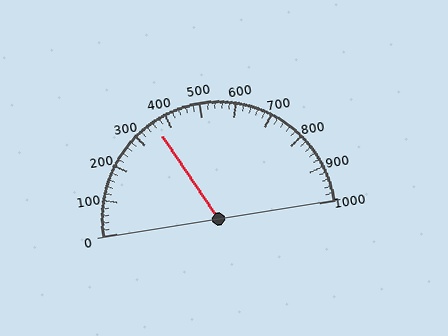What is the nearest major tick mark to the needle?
The nearest major tick mark is 400.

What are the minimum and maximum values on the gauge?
The gauge ranges from 0 to 1000.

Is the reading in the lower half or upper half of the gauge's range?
The reading is in the lower half of the range (0 to 1000).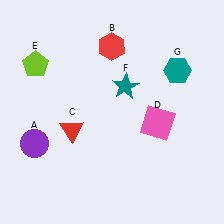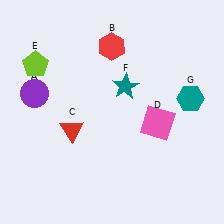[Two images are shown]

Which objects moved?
The objects that moved are: the purple circle (A), the teal hexagon (G).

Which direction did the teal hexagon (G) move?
The teal hexagon (G) moved down.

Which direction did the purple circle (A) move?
The purple circle (A) moved up.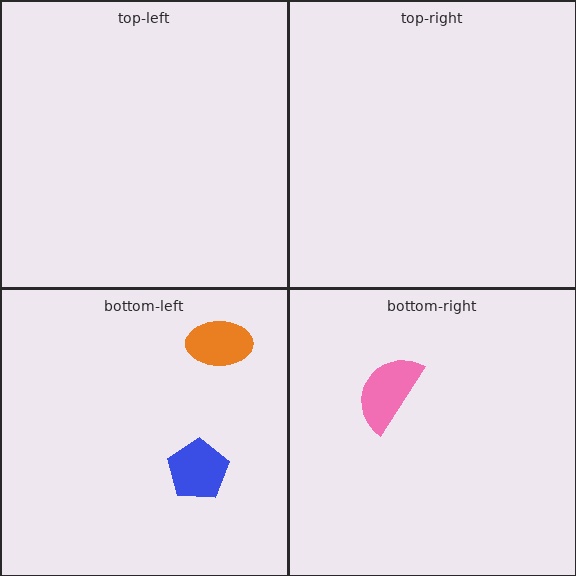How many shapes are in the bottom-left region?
2.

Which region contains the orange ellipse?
The bottom-left region.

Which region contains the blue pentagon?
The bottom-left region.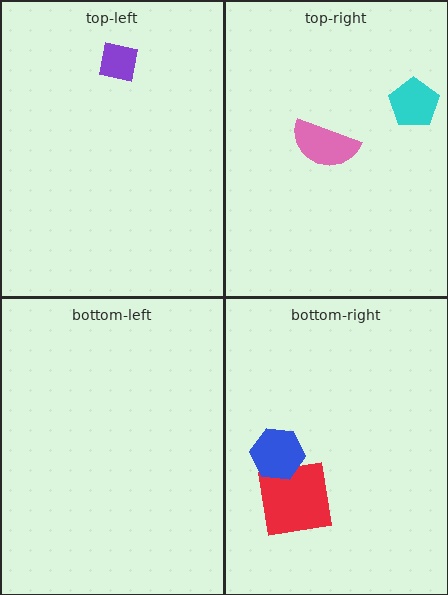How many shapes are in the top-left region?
1.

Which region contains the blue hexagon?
The bottom-right region.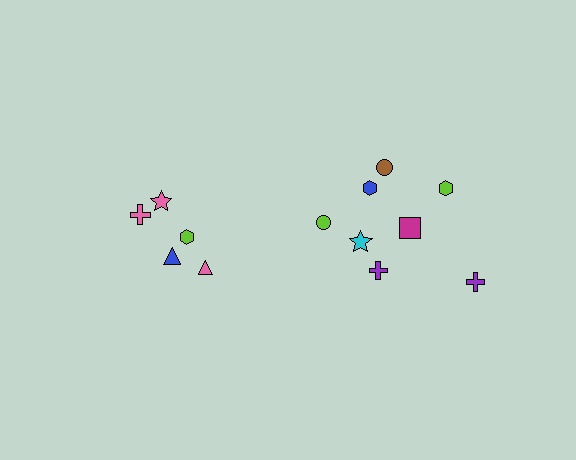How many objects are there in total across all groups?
There are 13 objects.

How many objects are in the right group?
There are 8 objects.